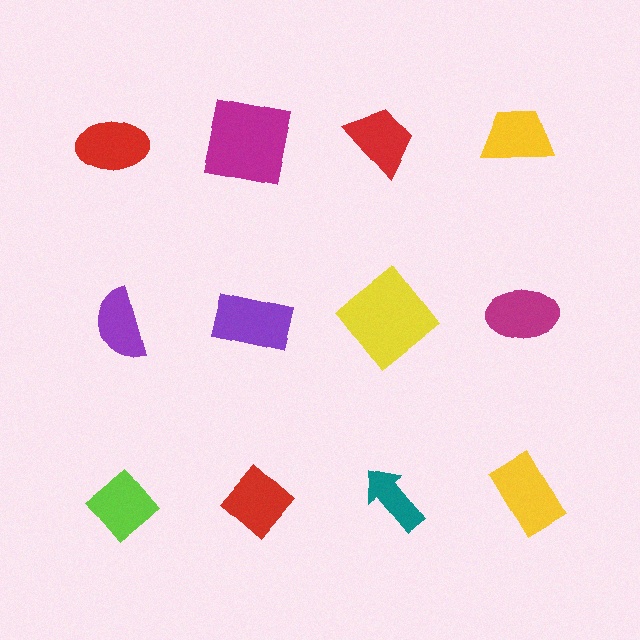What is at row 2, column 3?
A yellow diamond.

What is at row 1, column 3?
A red trapezoid.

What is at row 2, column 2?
A purple rectangle.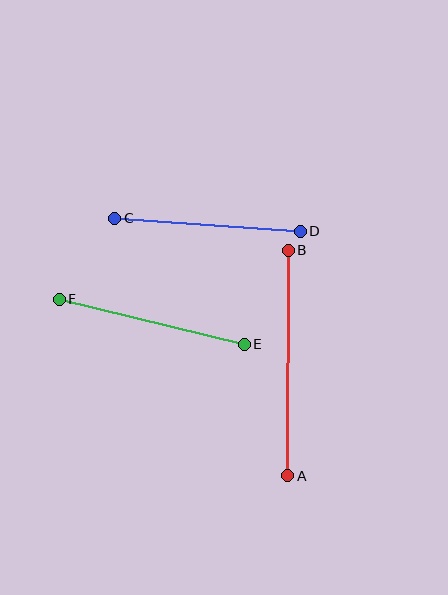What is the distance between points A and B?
The distance is approximately 226 pixels.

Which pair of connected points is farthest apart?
Points A and B are farthest apart.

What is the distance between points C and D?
The distance is approximately 186 pixels.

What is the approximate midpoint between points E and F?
The midpoint is at approximately (152, 322) pixels.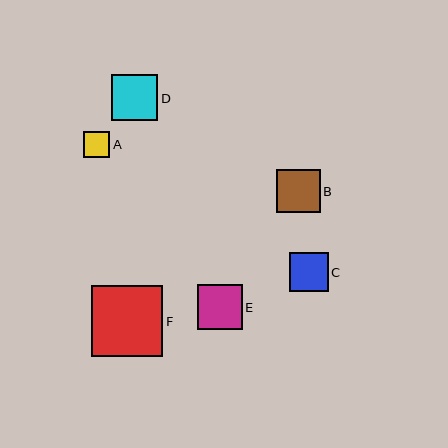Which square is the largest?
Square F is the largest with a size of approximately 71 pixels.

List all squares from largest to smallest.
From largest to smallest: F, D, E, B, C, A.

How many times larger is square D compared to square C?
Square D is approximately 1.2 times the size of square C.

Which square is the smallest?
Square A is the smallest with a size of approximately 27 pixels.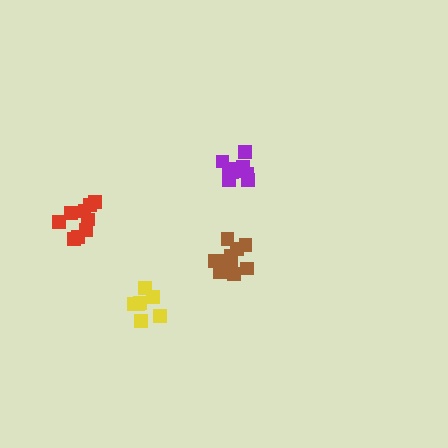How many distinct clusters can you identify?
There are 4 distinct clusters.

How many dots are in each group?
Group 1: 12 dots, Group 2: 7 dots, Group 3: 9 dots, Group 4: 9 dots (37 total).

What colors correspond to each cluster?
The clusters are colored: brown, yellow, red, purple.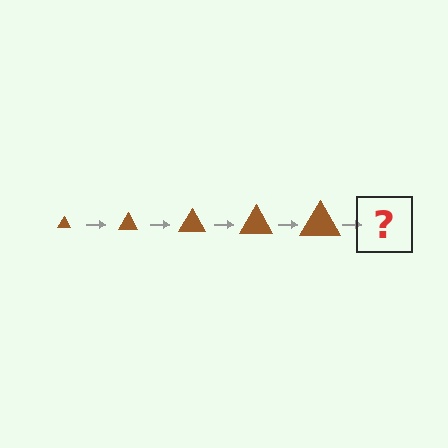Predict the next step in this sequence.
The next step is a brown triangle, larger than the previous one.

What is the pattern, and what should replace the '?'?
The pattern is that the triangle gets progressively larger each step. The '?' should be a brown triangle, larger than the previous one.